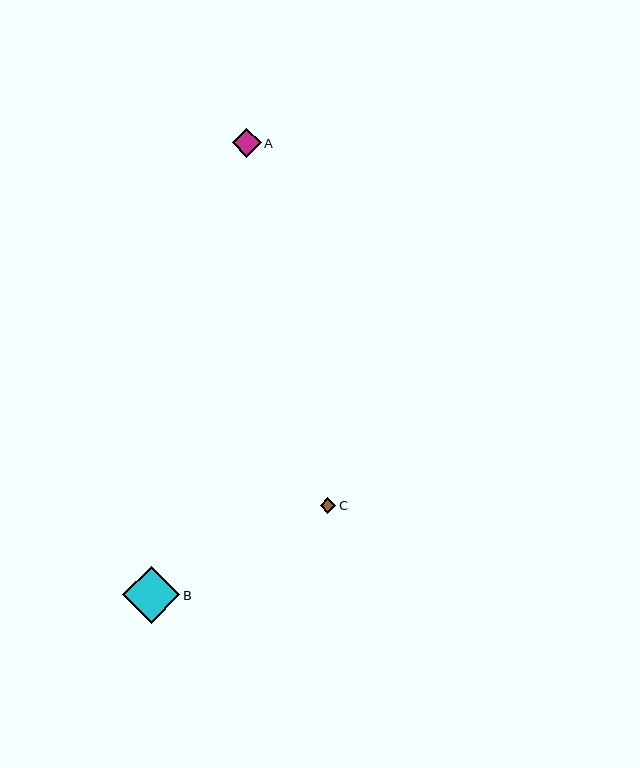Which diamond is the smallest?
Diamond C is the smallest with a size of approximately 16 pixels.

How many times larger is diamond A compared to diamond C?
Diamond A is approximately 1.9 times the size of diamond C.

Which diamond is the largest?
Diamond B is the largest with a size of approximately 57 pixels.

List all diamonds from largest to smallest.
From largest to smallest: B, A, C.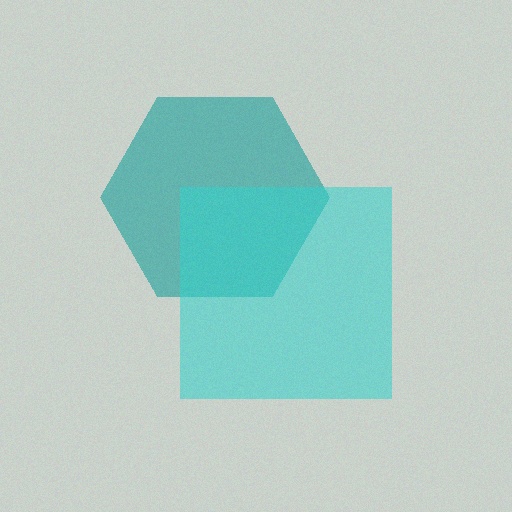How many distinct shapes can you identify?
There are 2 distinct shapes: a teal hexagon, a cyan square.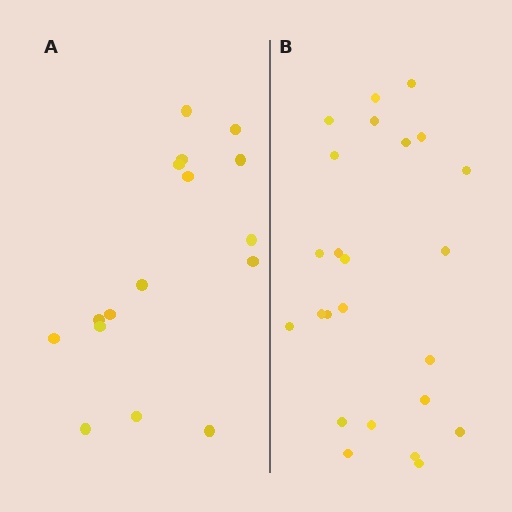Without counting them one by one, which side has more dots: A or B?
Region B (the right region) has more dots.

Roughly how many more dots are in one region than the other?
Region B has roughly 8 or so more dots than region A.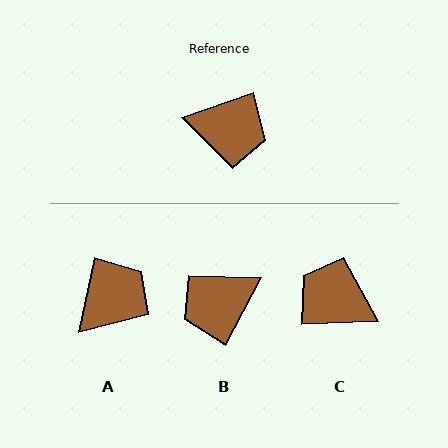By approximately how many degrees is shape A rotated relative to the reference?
Approximately 59 degrees counter-clockwise.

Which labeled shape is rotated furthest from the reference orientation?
C, about 163 degrees away.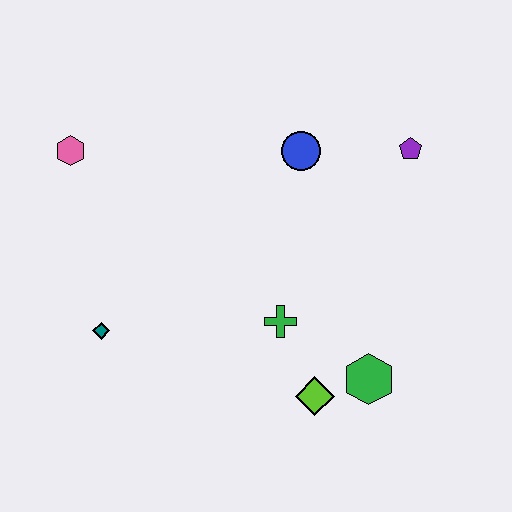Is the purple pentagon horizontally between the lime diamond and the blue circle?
No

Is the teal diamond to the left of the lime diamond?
Yes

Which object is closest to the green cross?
The lime diamond is closest to the green cross.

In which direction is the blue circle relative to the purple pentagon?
The blue circle is to the left of the purple pentagon.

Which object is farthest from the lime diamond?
The pink hexagon is farthest from the lime diamond.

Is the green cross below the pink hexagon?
Yes